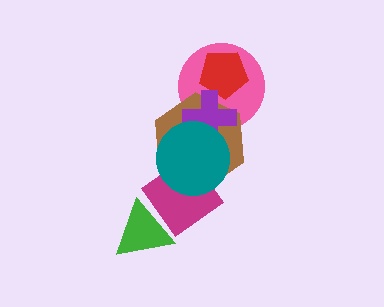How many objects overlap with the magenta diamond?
3 objects overlap with the magenta diamond.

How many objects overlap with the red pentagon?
2 objects overlap with the red pentagon.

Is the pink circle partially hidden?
Yes, it is partially covered by another shape.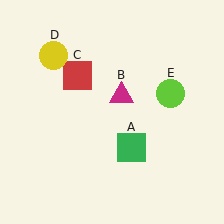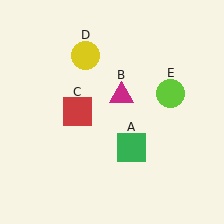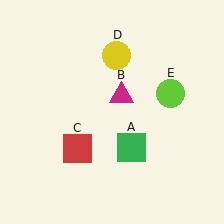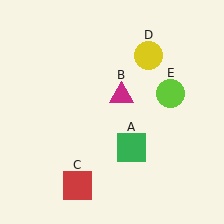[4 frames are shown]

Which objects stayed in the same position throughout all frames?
Green square (object A) and magenta triangle (object B) and lime circle (object E) remained stationary.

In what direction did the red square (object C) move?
The red square (object C) moved down.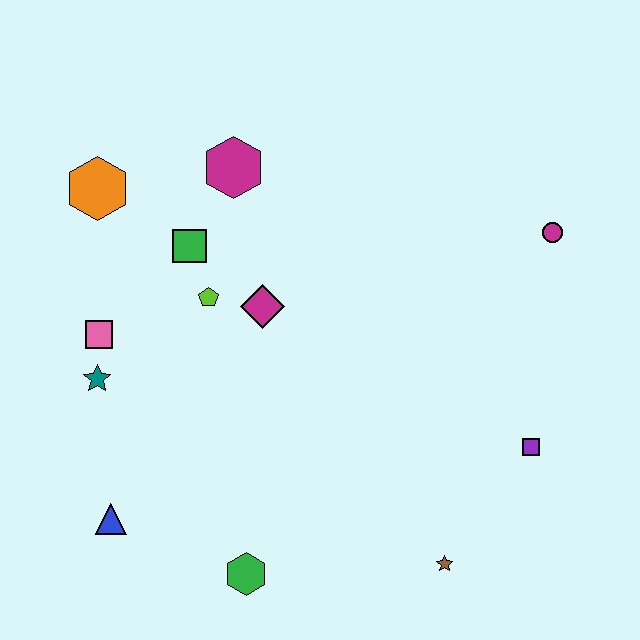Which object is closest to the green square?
The lime pentagon is closest to the green square.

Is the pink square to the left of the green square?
Yes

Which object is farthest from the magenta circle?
The blue triangle is farthest from the magenta circle.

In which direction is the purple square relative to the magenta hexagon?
The purple square is to the right of the magenta hexagon.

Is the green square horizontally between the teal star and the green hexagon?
Yes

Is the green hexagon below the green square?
Yes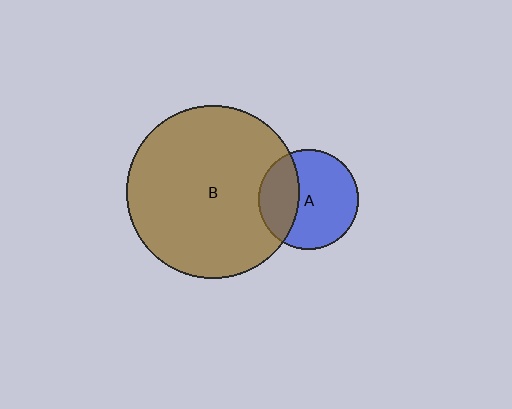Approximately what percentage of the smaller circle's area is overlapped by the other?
Approximately 30%.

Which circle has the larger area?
Circle B (brown).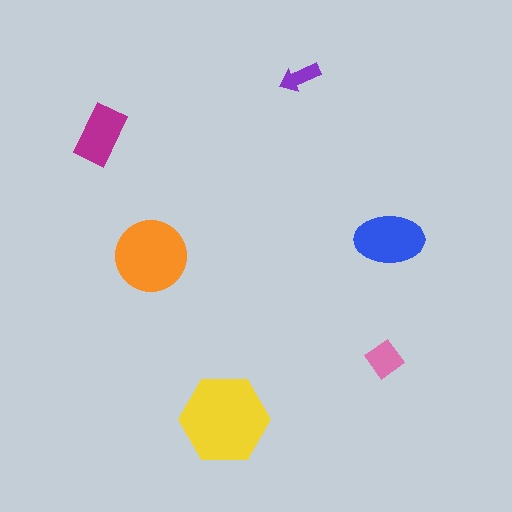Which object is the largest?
The yellow hexagon.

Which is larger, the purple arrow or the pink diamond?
The pink diamond.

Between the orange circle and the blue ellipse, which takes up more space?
The orange circle.